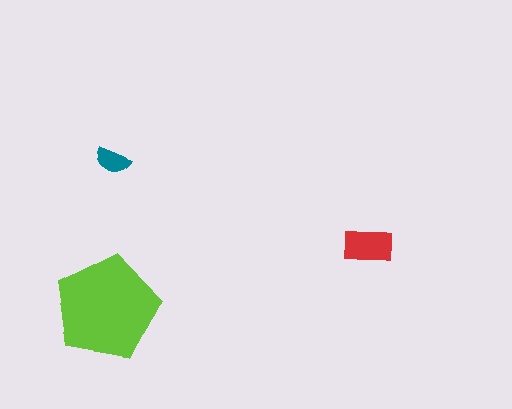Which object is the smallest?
The teal semicircle.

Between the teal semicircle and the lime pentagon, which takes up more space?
The lime pentagon.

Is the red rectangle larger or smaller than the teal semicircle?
Larger.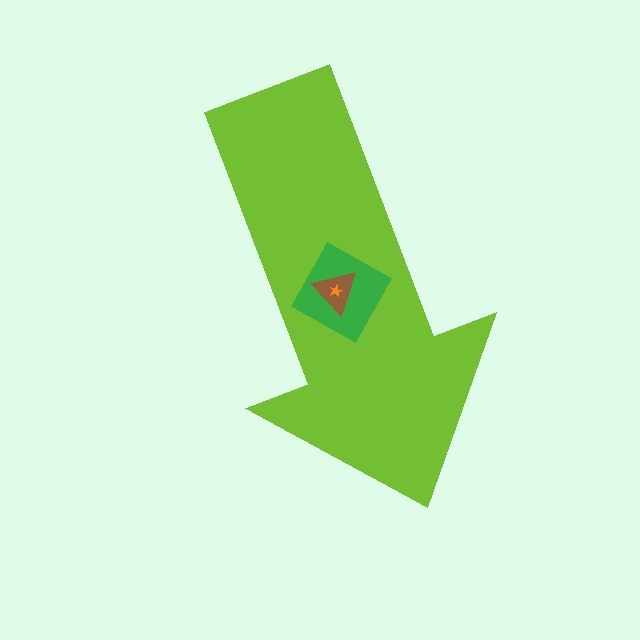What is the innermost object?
The orange star.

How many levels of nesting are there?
4.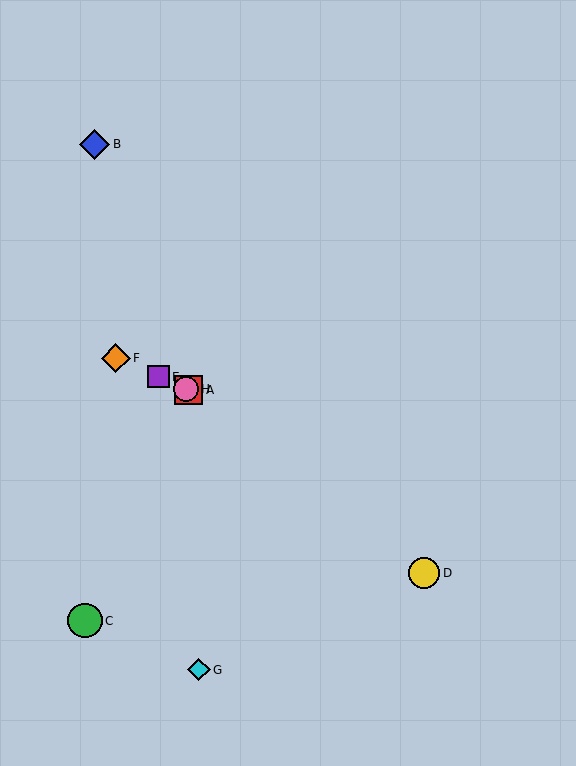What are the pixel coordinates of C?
Object C is at (85, 621).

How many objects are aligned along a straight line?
4 objects (A, E, F, H) are aligned along a straight line.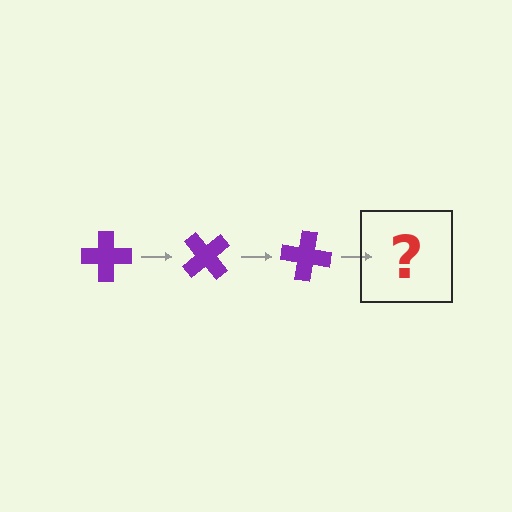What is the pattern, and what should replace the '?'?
The pattern is that the cross rotates 50 degrees each step. The '?' should be a purple cross rotated 150 degrees.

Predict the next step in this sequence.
The next step is a purple cross rotated 150 degrees.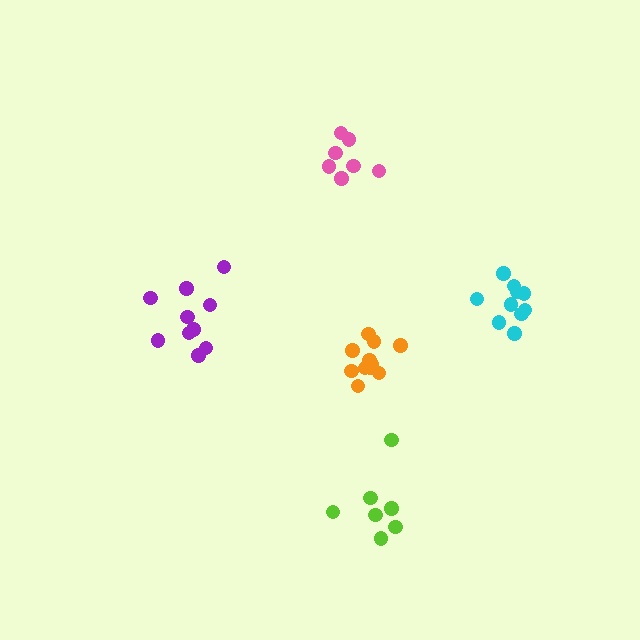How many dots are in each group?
Group 1: 7 dots, Group 2: 11 dots, Group 3: 10 dots, Group 4: 7 dots, Group 5: 10 dots (45 total).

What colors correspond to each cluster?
The clusters are colored: pink, orange, cyan, lime, purple.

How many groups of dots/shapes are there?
There are 5 groups.